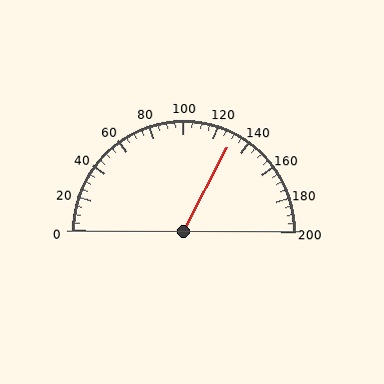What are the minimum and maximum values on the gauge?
The gauge ranges from 0 to 200.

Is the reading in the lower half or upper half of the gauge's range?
The reading is in the upper half of the range (0 to 200).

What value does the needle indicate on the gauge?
The needle indicates approximately 130.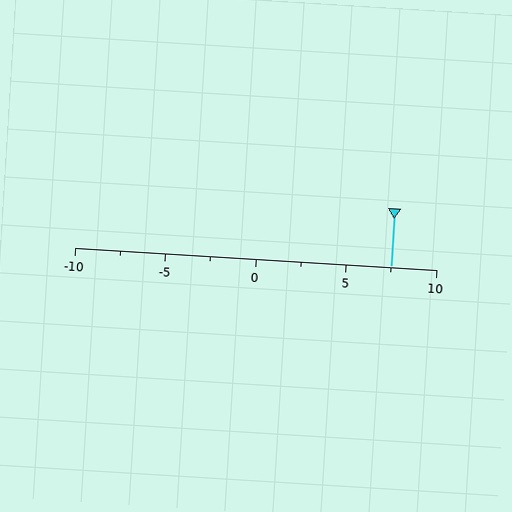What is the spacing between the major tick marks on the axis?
The major ticks are spaced 5 apart.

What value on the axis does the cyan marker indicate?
The marker indicates approximately 7.5.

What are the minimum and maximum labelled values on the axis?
The axis runs from -10 to 10.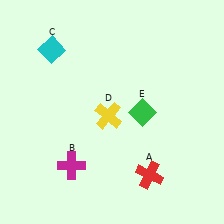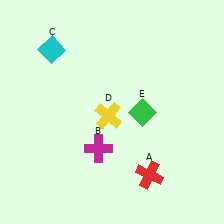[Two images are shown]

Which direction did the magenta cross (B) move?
The magenta cross (B) moved right.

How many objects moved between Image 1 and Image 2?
1 object moved between the two images.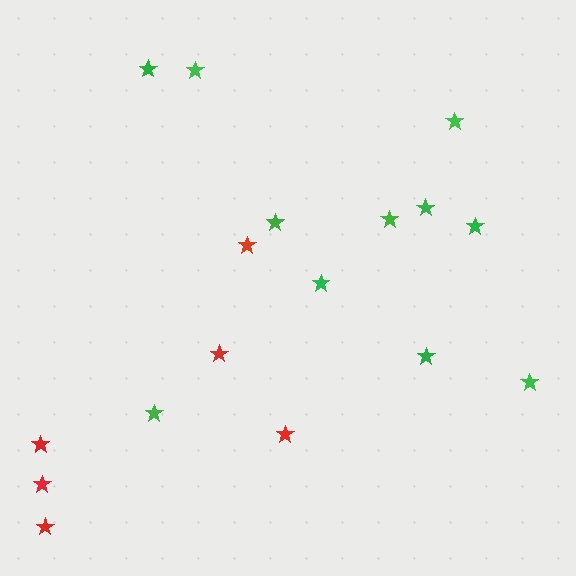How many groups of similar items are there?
There are 2 groups: one group of red stars (6) and one group of green stars (11).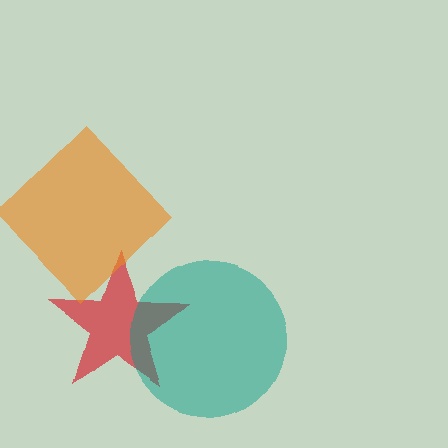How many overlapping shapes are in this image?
There are 3 overlapping shapes in the image.